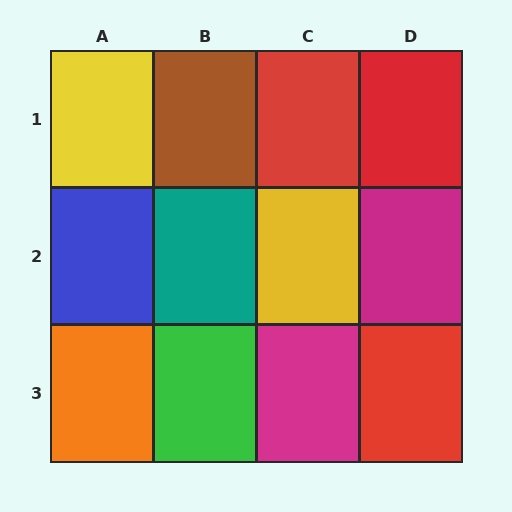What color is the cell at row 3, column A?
Orange.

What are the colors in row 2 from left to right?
Blue, teal, yellow, magenta.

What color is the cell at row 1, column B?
Brown.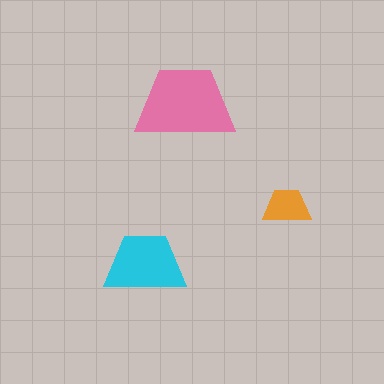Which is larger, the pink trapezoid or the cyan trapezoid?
The pink one.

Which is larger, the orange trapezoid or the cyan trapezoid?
The cyan one.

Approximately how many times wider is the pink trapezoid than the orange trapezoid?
About 2 times wider.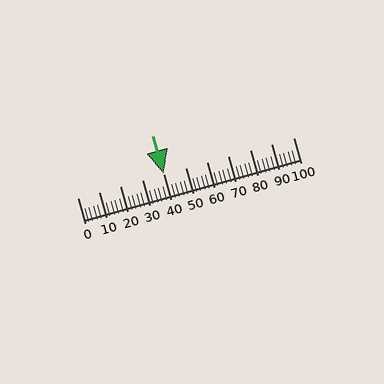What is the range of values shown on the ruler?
The ruler shows values from 0 to 100.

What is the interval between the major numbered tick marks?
The major tick marks are spaced 10 units apart.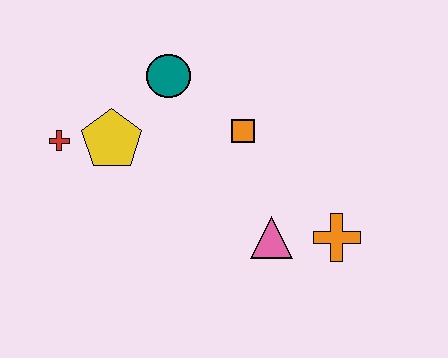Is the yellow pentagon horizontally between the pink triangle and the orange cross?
No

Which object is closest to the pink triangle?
The orange cross is closest to the pink triangle.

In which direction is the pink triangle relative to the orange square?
The pink triangle is below the orange square.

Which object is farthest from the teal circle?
The orange cross is farthest from the teal circle.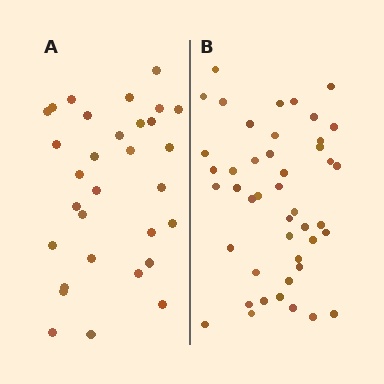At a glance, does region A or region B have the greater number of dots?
Region B (the right region) has more dots.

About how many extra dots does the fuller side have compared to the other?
Region B has approximately 15 more dots than region A.